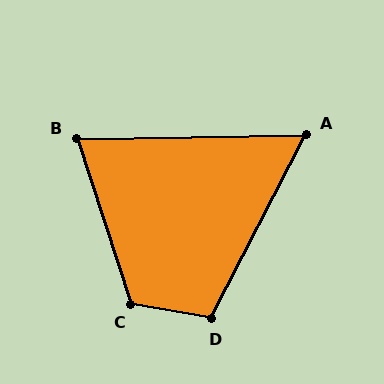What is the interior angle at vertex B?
Approximately 73 degrees (acute).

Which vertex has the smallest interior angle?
A, at approximately 62 degrees.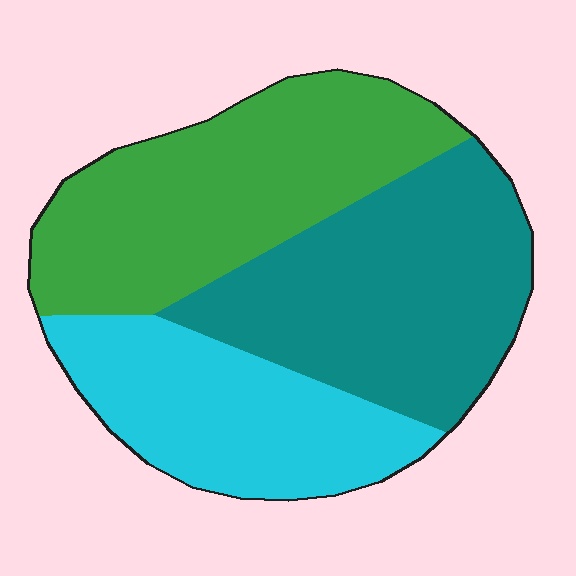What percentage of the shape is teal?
Teal covers about 35% of the shape.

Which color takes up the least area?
Cyan, at roughly 25%.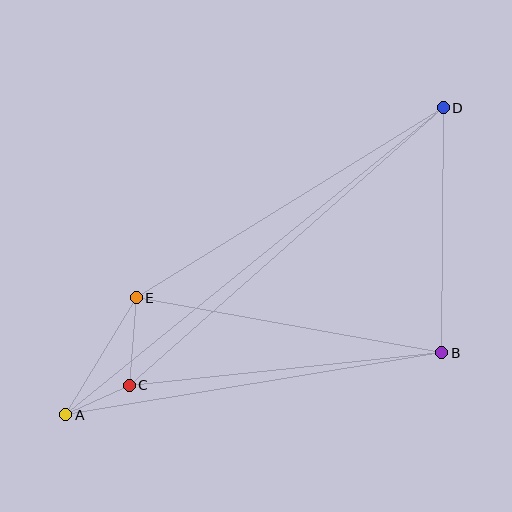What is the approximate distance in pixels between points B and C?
The distance between B and C is approximately 314 pixels.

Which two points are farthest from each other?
Points A and D are farthest from each other.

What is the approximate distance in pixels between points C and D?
The distance between C and D is approximately 419 pixels.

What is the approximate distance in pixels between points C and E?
The distance between C and E is approximately 88 pixels.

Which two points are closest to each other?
Points A and C are closest to each other.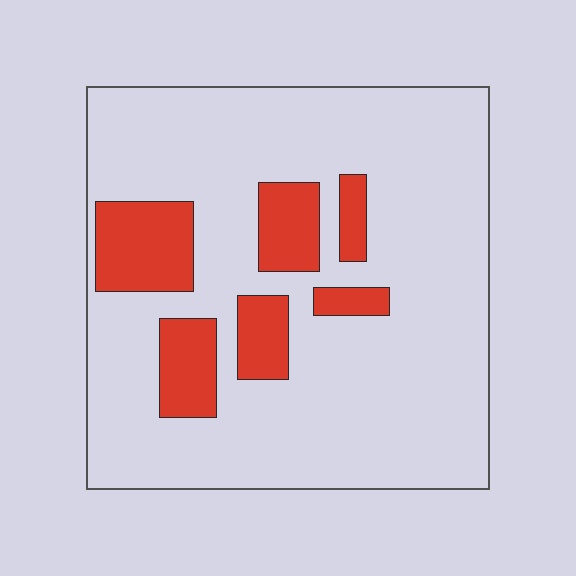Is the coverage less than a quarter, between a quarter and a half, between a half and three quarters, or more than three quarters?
Less than a quarter.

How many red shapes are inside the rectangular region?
6.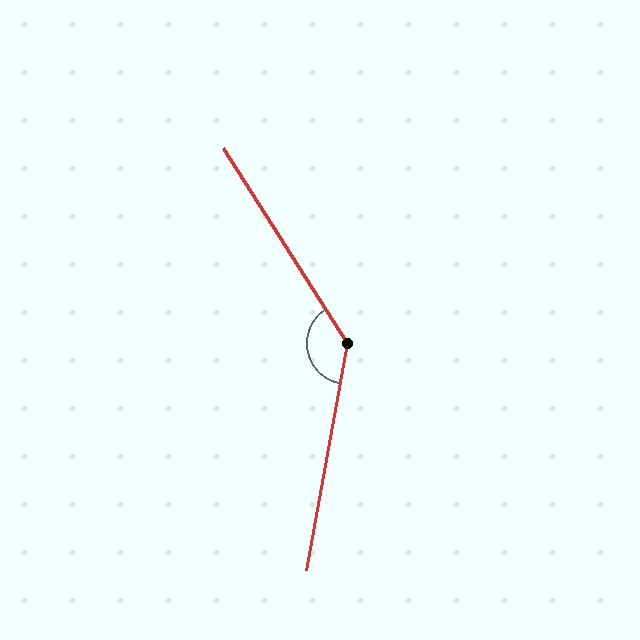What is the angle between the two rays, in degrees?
Approximately 137 degrees.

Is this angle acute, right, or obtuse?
It is obtuse.